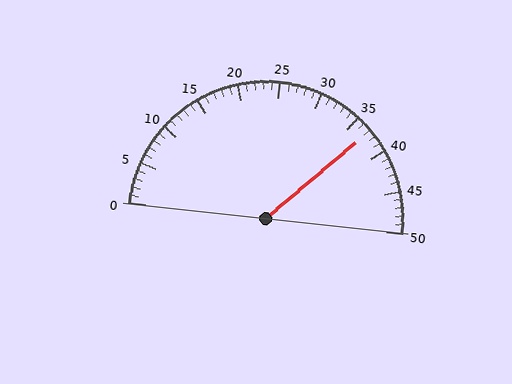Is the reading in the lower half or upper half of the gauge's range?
The reading is in the upper half of the range (0 to 50).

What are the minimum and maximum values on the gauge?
The gauge ranges from 0 to 50.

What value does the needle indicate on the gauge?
The needle indicates approximately 37.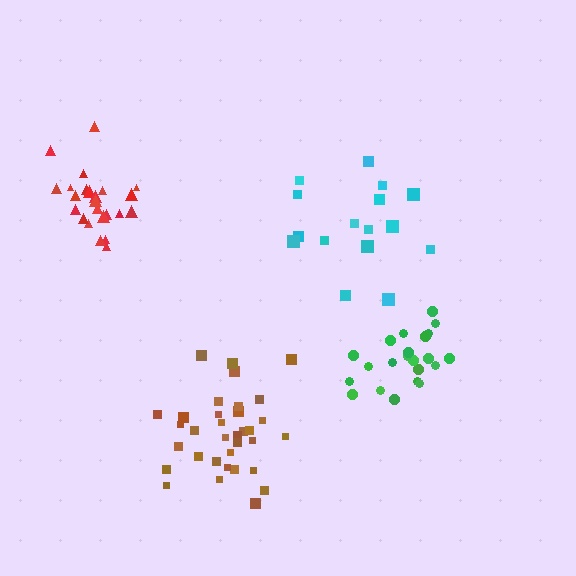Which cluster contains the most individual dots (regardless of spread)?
Brown (34).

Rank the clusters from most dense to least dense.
red, green, brown, cyan.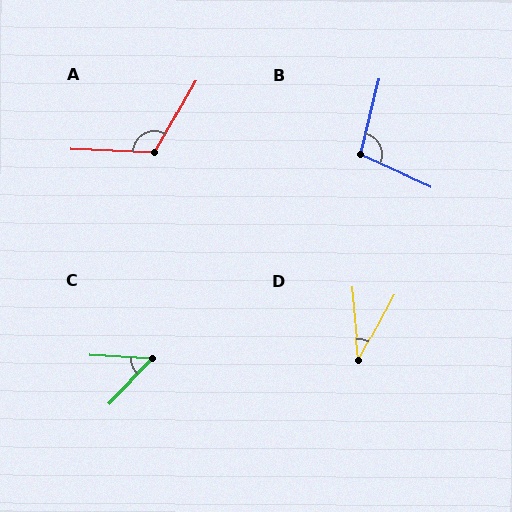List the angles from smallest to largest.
D (34°), C (50°), B (100°), A (117°).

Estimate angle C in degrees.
Approximately 50 degrees.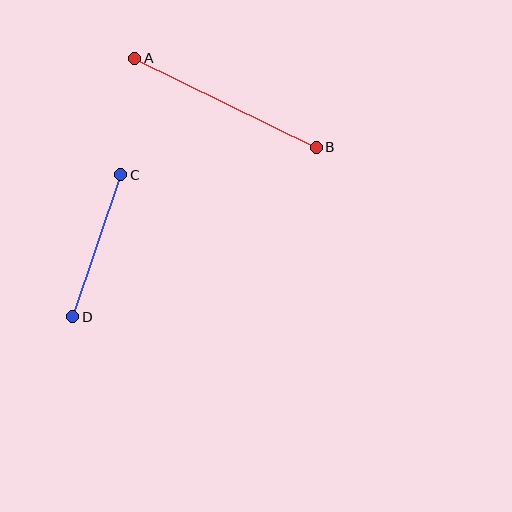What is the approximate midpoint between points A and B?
The midpoint is at approximately (226, 103) pixels.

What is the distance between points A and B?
The distance is approximately 202 pixels.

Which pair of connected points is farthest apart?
Points A and B are farthest apart.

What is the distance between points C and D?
The distance is approximately 150 pixels.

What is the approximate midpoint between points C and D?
The midpoint is at approximately (97, 246) pixels.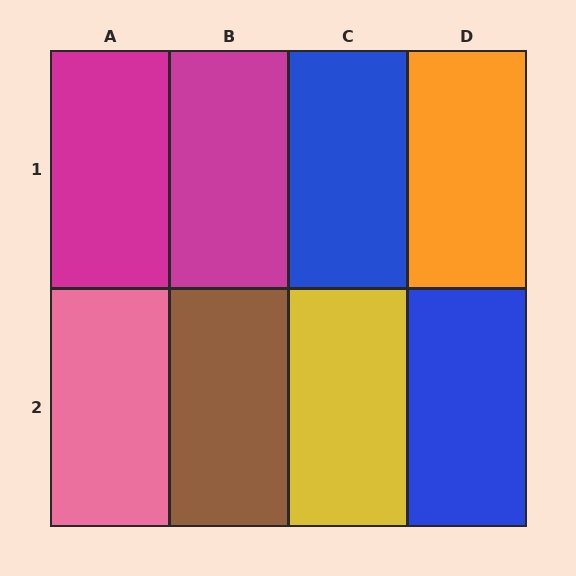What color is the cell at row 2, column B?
Brown.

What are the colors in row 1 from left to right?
Magenta, magenta, blue, orange.